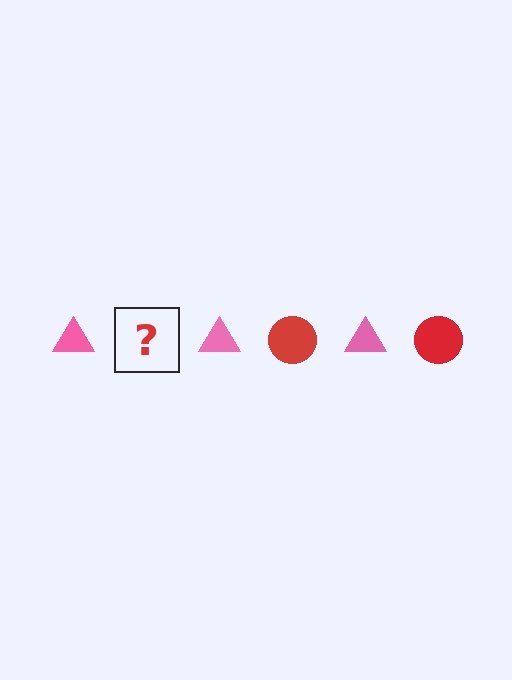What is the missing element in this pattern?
The missing element is a red circle.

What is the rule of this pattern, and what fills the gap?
The rule is that the pattern alternates between pink triangle and red circle. The gap should be filled with a red circle.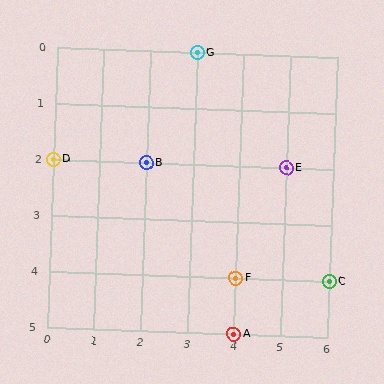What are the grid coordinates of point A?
Point A is at grid coordinates (4, 5).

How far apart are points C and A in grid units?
Points C and A are 2 columns and 1 row apart (about 2.2 grid units diagonally).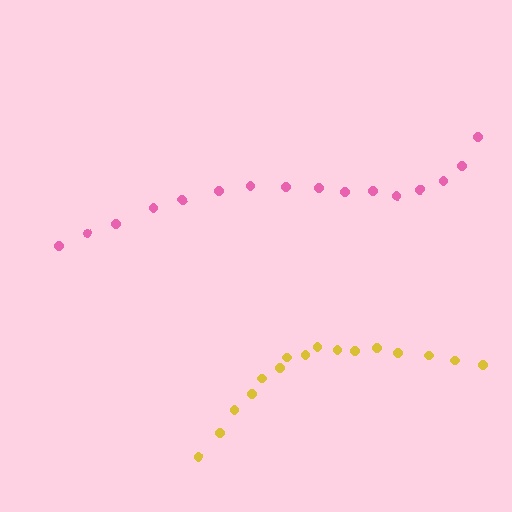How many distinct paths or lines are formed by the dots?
There are 2 distinct paths.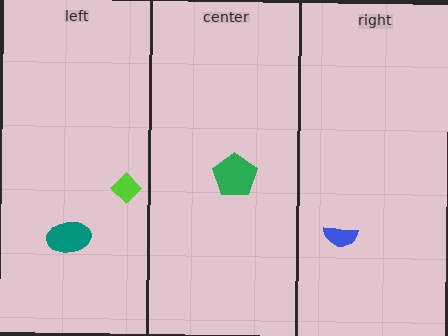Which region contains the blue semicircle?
The right region.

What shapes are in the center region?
The green pentagon.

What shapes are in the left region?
The teal ellipse, the lime diamond.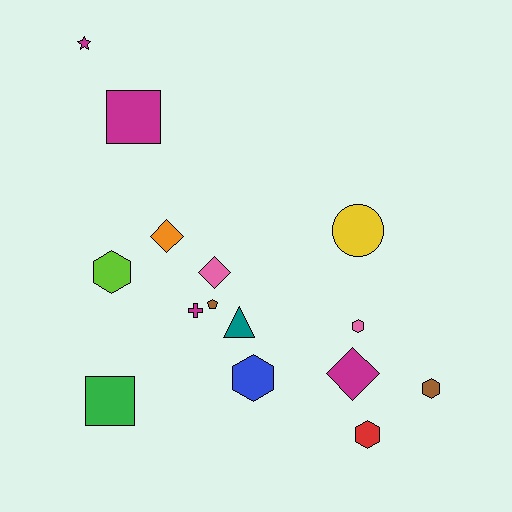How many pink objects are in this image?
There are 2 pink objects.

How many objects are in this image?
There are 15 objects.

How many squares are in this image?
There are 2 squares.